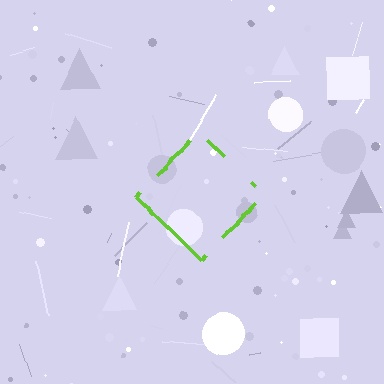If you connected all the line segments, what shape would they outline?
They would outline a diamond.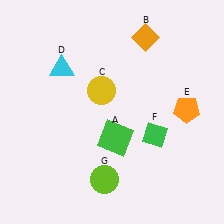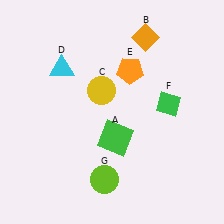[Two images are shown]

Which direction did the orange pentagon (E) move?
The orange pentagon (E) moved left.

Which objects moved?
The objects that moved are: the orange pentagon (E), the green diamond (F).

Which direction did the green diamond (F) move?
The green diamond (F) moved up.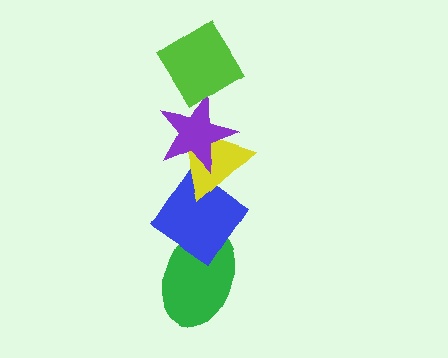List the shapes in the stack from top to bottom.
From top to bottom: the lime diamond, the purple star, the yellow triangle, the blue diamond, the green ellipse.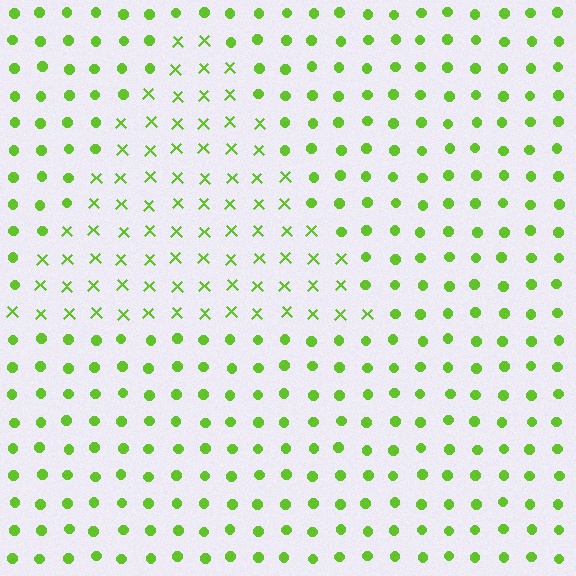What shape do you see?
I see a triangle.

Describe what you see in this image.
The image is filled with small lime elements arranged in a uniform grid. A triangle-shaped region contains X marks, while the surrounding area contains circles. The boundary is defined purely by the change in element shape.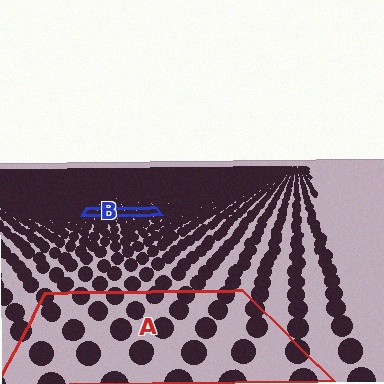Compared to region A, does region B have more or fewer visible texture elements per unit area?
Region B has more texture elements per unit area — they are packed more densely because it is farther away.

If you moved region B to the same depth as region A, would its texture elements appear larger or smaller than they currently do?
They would appear larger. At a closer depth, the same texture elements are projected at a bigger on-screen size.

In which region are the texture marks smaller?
The texture marks are smaller in region B, because it is farther away.